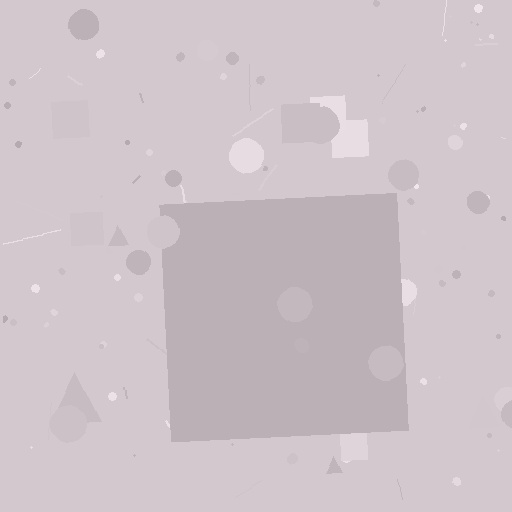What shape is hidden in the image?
A square is hidden in the image.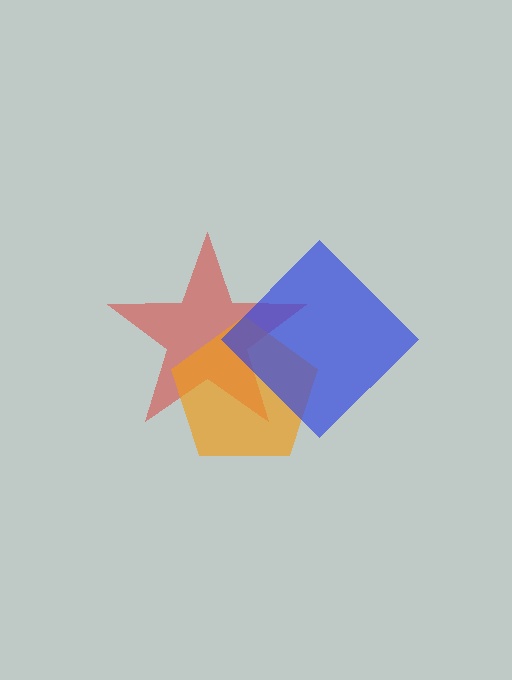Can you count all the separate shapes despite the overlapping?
Yes, there are 3 separate shapes.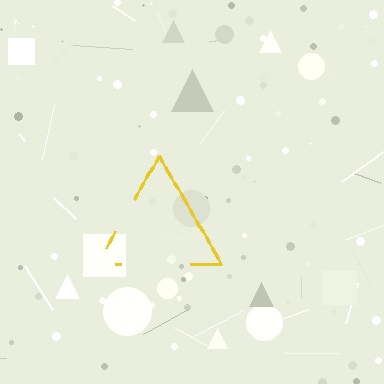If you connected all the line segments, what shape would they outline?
They would outline a triangle.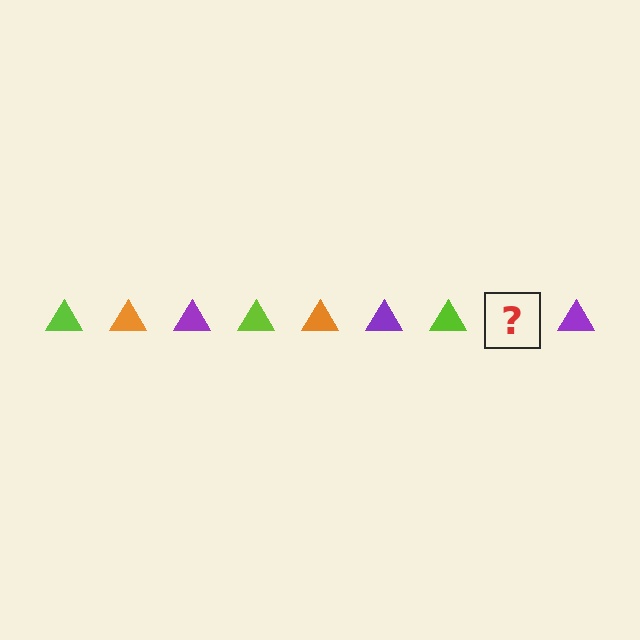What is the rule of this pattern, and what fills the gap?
The rule is that the pattern cycles through lime, orange, purple triangles. The gap should be filled with an orange triangle.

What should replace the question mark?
The question mark should be replaced with an orange triangle.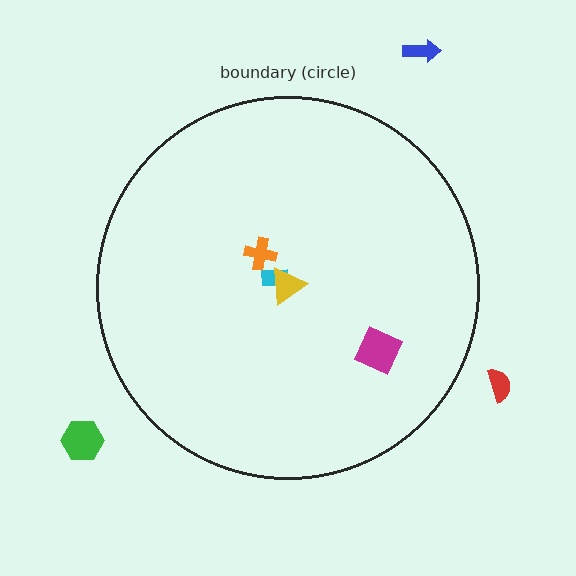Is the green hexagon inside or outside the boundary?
Outside.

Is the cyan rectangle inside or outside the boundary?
Inside.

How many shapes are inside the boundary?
4 inside, 3 outside.